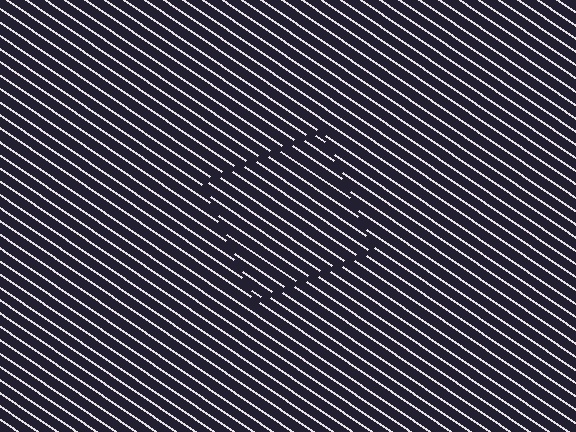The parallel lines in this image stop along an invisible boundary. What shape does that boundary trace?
An illusory square. The interior of the shape contains the same grating, shifted by half a period — the contour is defined by the phase discontinuity where line-ends from the inner and outer gratings abut.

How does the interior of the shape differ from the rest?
The interior of the shape contains the same grating, shifted by half a period — the contour is defined by the phase discontinuity where line-ends from the inner and outer gratings abut.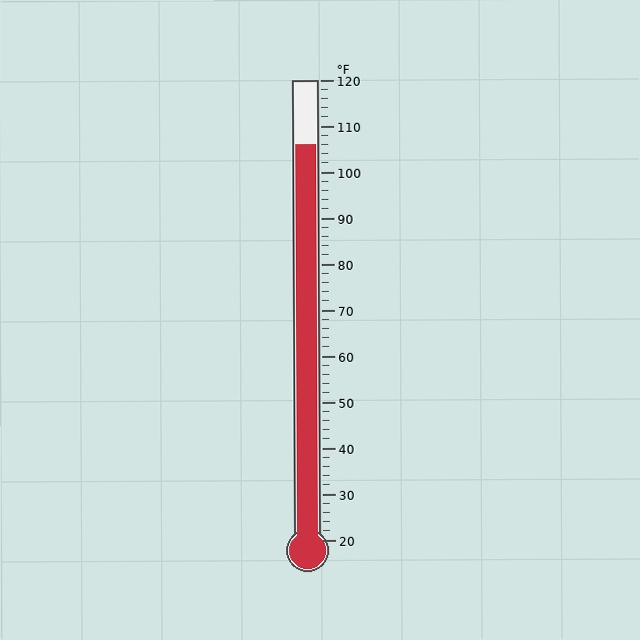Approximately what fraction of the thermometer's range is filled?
The thermometer is filled to approximately 85% of its range.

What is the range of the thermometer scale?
The thermometer scale ranges from 20°F to 120°F.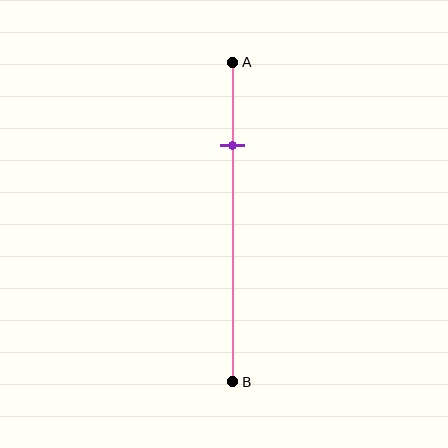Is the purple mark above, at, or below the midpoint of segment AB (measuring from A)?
The purple mark is above the midpoint of segment AB.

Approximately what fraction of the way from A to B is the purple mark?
The purple mark is approximately 25% of the way from A to B.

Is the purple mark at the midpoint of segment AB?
No, the mark is at about 25% from A, not at the 50% midpoint.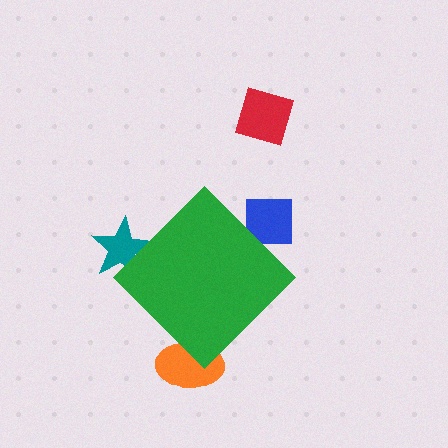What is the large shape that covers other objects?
A green diamond.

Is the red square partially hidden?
No, the red square is fully visible.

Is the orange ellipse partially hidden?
Yes, the orange ellipse is partially hidden behind the green diamond.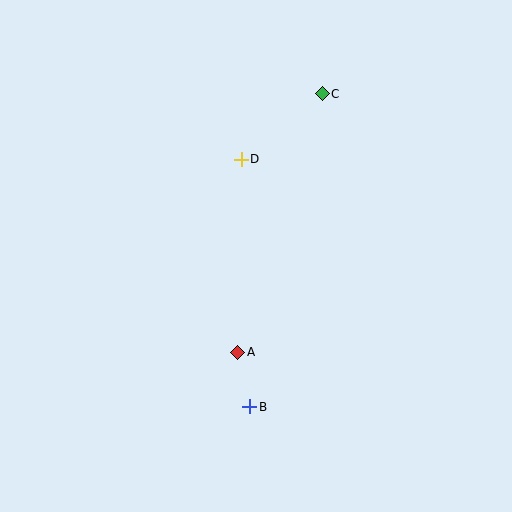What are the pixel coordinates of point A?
Point A is at (238, 352).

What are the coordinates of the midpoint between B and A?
The midpoint between B and A is at (244, 379).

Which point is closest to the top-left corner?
Point D is closest to the top-left corner.